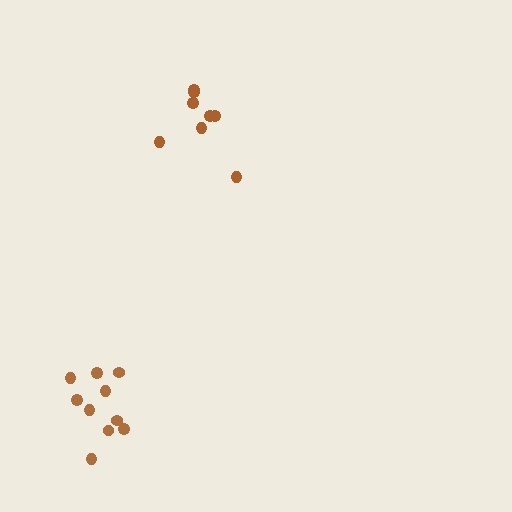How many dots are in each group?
Group 1: 10 dots, Group 2: 8 dots (18 total).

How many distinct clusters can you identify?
There are 2 distinct clusters.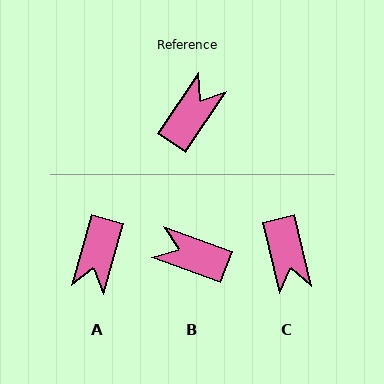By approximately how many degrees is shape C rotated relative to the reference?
Approximately 132 degrees clockwise.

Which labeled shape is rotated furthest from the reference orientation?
A, about 162 degrees away.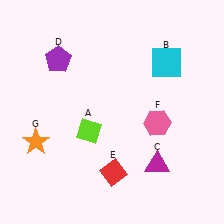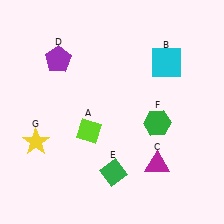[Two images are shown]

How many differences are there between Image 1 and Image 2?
There are 3 differences between the two images.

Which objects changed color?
E changed from red to green. F changed from pink to green. G changed from orange to yellow.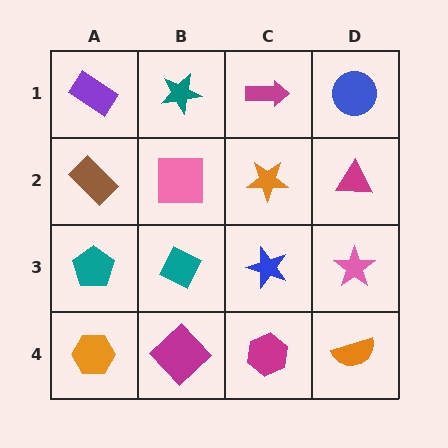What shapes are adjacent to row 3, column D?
A magenta triangle (row 2, column D), an orange semicircle (row 4, column D), a blue star (row 3, column C).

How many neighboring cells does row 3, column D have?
3.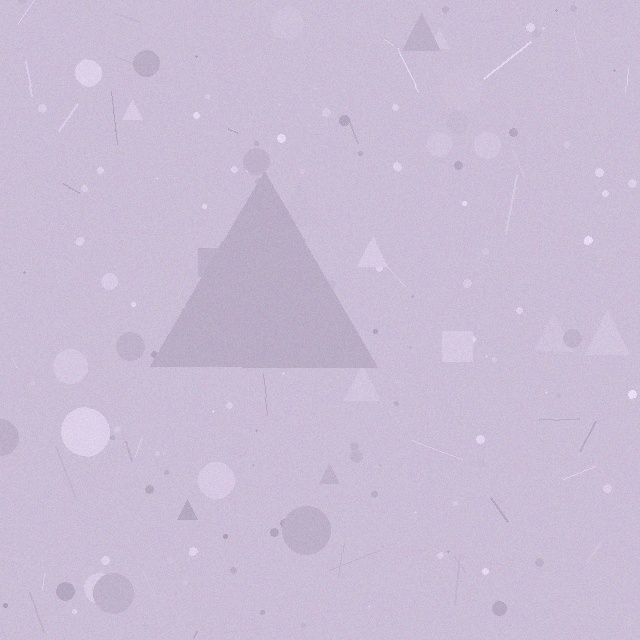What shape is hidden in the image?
A triangle is hidden in the image.